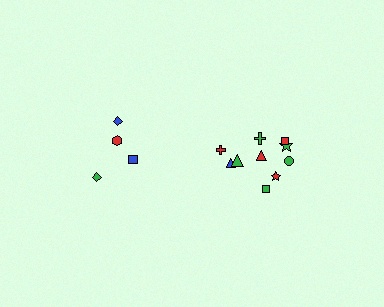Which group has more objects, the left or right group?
The right group.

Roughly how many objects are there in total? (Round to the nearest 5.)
Roughly 15 objects in total.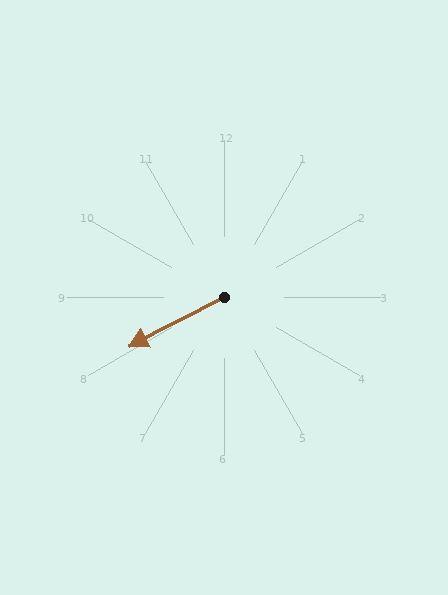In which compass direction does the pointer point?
Southwest.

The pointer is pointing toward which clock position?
Roughly 8 o'clock.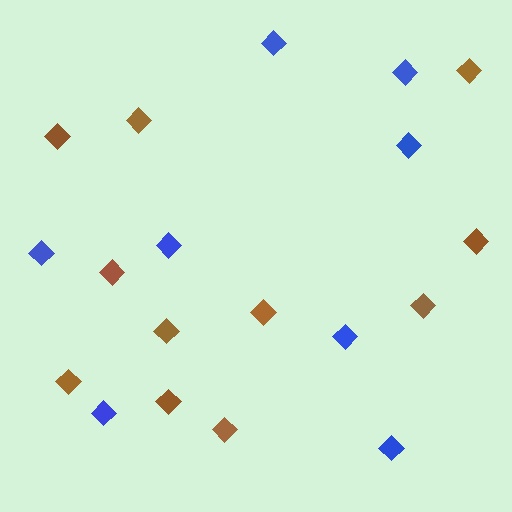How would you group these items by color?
There are 2 groups: one group of blue diamonds (8) and one group of brown diamonds (11).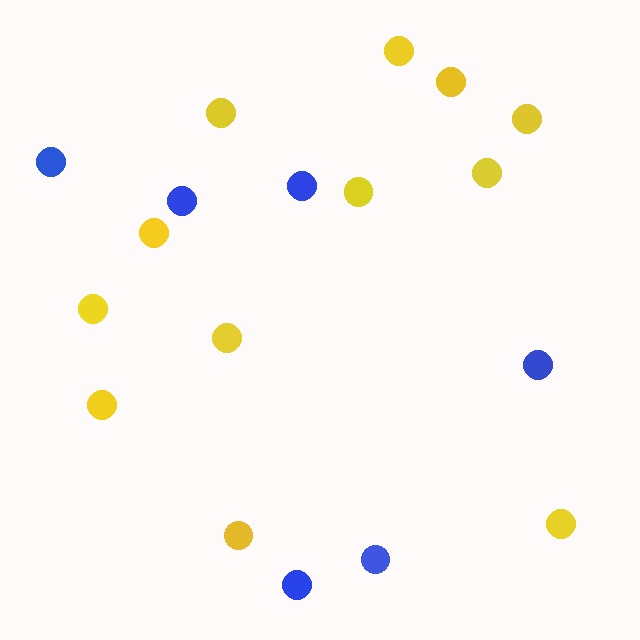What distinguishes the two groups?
There are 2 groups: one group of yellow circles (12) and one group of blue circles (6).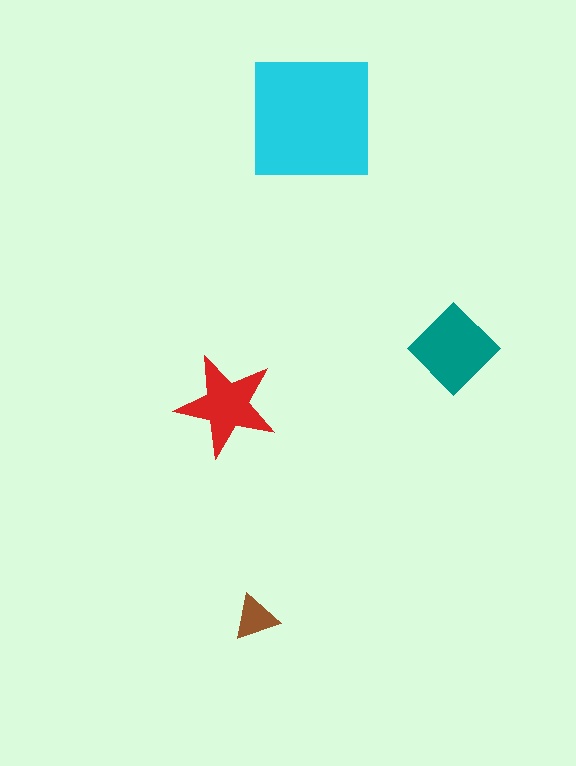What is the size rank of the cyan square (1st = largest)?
1st.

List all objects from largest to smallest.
The cyan square, the teal diamond, the red star, the brown triangle.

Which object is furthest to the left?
The red star is leftmost.